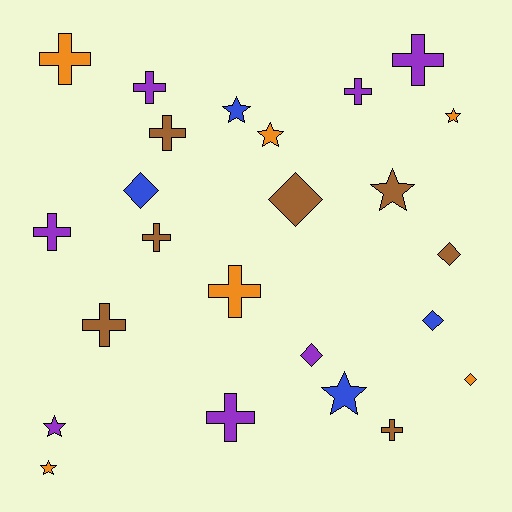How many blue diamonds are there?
There are 2 blue diamonds.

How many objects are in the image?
There are 24 objects.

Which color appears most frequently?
Brown, with 7 objects.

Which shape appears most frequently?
Cross, with 11 objects.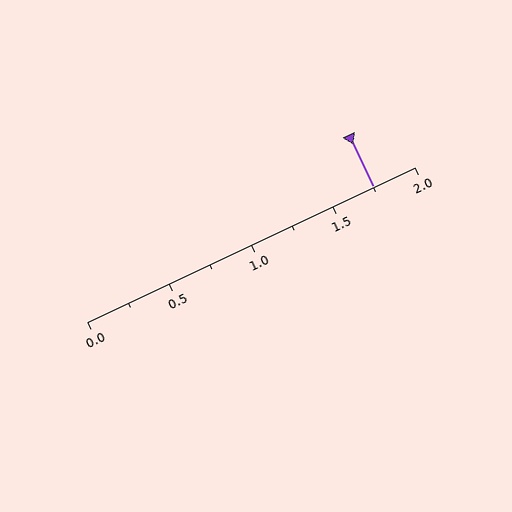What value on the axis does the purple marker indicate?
The marker indicates approximately 1.75.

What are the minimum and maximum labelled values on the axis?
The axis runs from 0.0 to 2.0.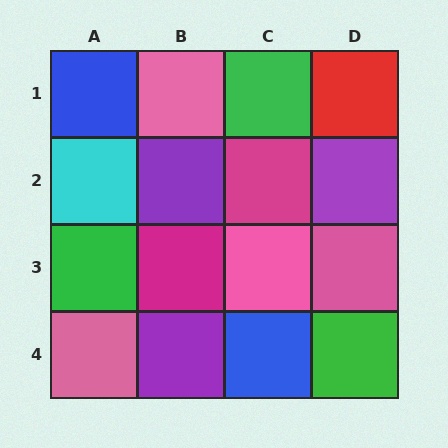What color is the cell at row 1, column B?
Pink.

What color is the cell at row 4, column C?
Blue.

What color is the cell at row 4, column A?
Pink.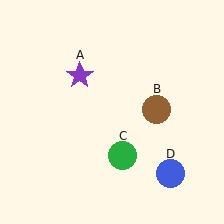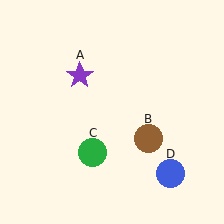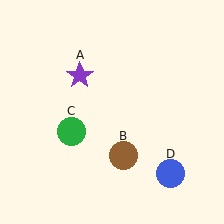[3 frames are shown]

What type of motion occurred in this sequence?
The brown circle (object B), green circle (object C) rotated clockwise around the center of the scene.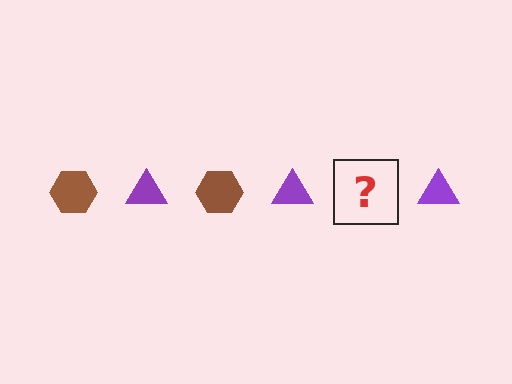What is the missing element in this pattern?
The missing element is a brown hexagon.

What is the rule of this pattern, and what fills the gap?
The rule is that the pattern alternates between brown hexagon and purple triangle. The gap should be filled with a brown hexagon.